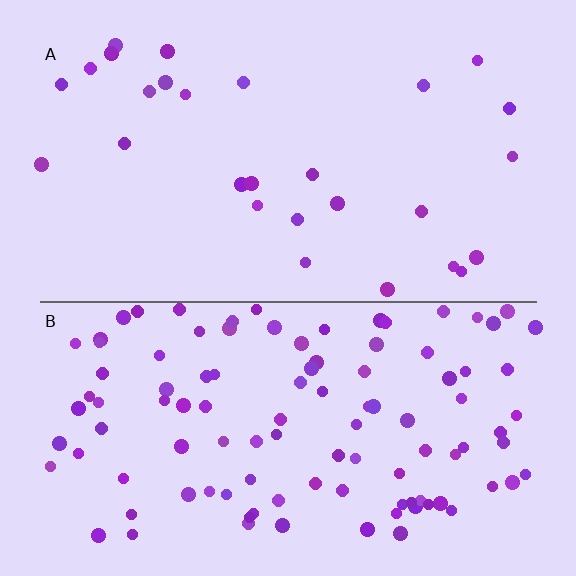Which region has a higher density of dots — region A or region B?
B (the bottom).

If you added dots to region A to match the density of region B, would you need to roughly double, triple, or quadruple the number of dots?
Approximately quadruple.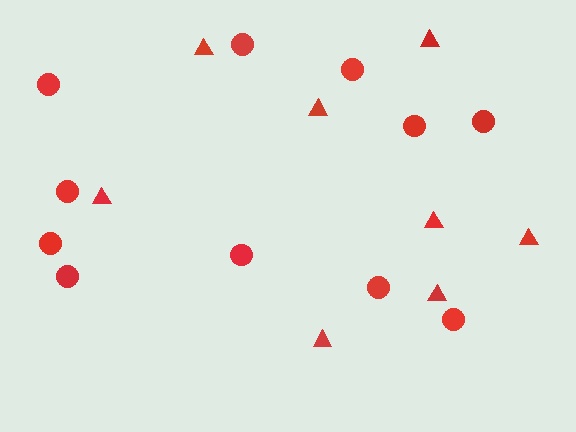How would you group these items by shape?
There are 2 groups: one group of triangles (8) and one group of circles (11).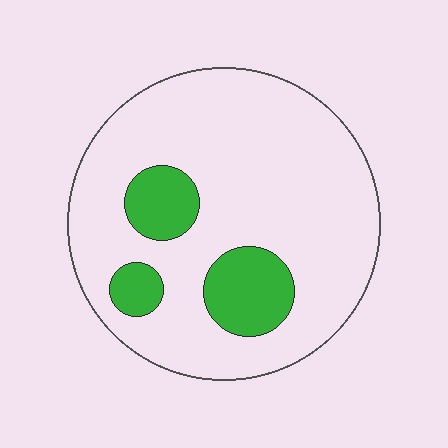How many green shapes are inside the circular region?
3.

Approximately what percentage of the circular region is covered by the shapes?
Approximately 15%.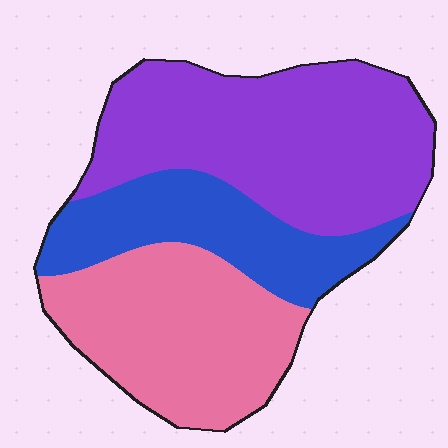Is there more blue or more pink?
Pink.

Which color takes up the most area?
Purple, at roughly 45%.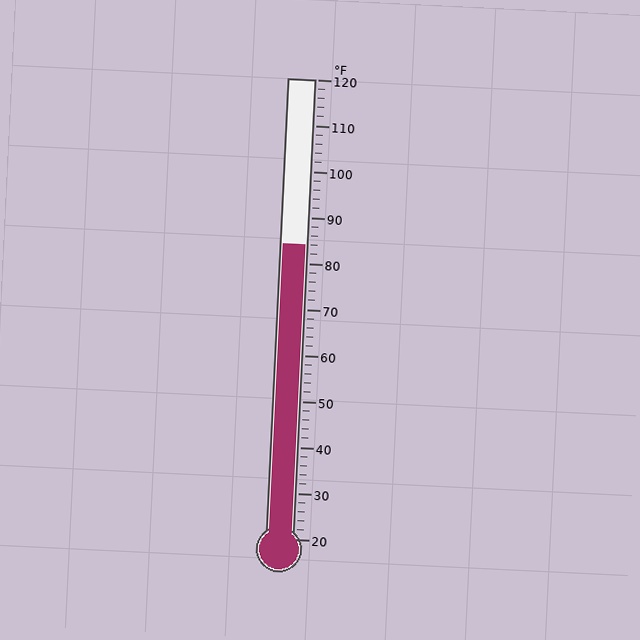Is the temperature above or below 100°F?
The temperature is below 100°F.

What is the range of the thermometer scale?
The thermometer scale ranges from 20°F to 120°F.